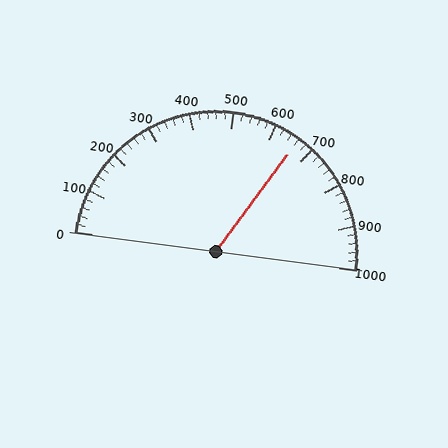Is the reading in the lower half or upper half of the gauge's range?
The reading is in the upper half of the range (0 to 1000).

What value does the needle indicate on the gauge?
The needle indicates approximately 660.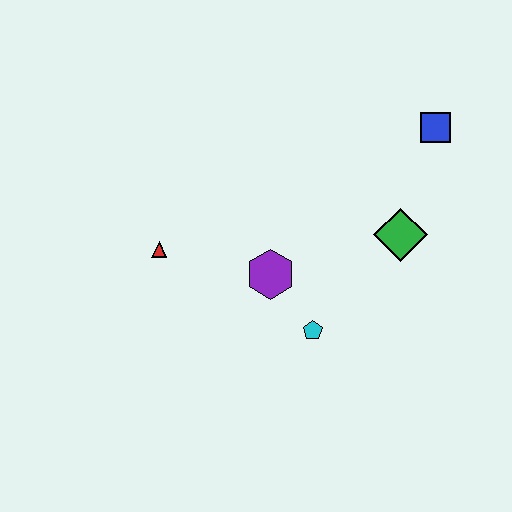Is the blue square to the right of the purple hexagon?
Yes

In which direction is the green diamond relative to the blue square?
The green diamond is below the blue square.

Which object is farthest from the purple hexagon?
The blue square is farthest from the purple hexagon.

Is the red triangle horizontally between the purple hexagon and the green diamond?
No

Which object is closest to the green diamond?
The blue square is closest to the green diamond.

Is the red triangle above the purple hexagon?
Yes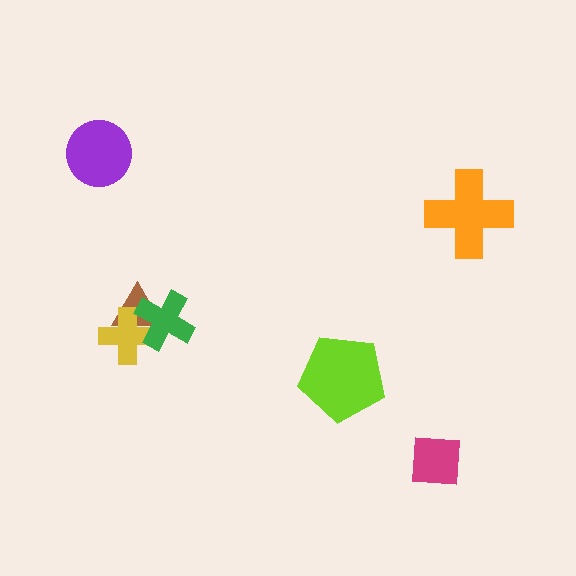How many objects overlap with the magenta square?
0 objects overlap with the magenta square.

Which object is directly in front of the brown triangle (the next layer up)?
The yellow cross is directly in front of the brown triangle.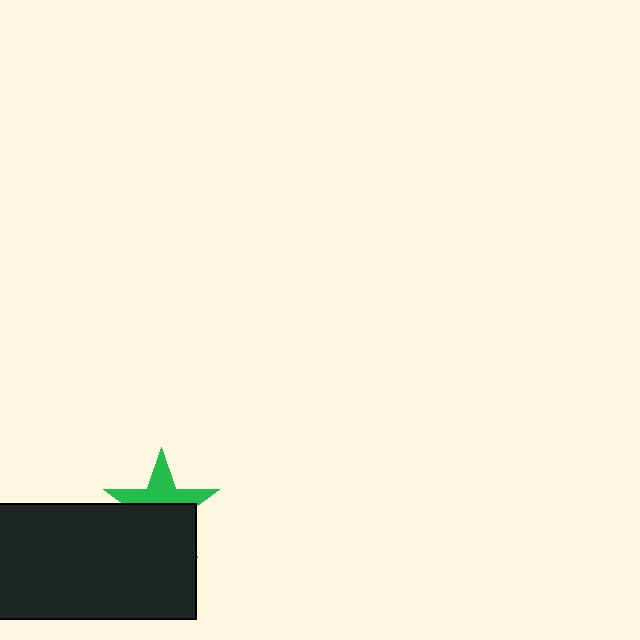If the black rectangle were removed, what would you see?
You would see the complete green star.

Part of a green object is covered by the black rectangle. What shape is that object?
It is a star.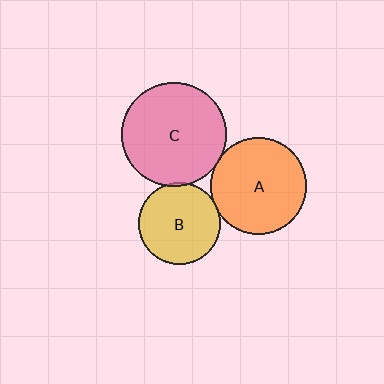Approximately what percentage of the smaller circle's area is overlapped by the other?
Approximately 5%.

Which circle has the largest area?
Circle C (pink).